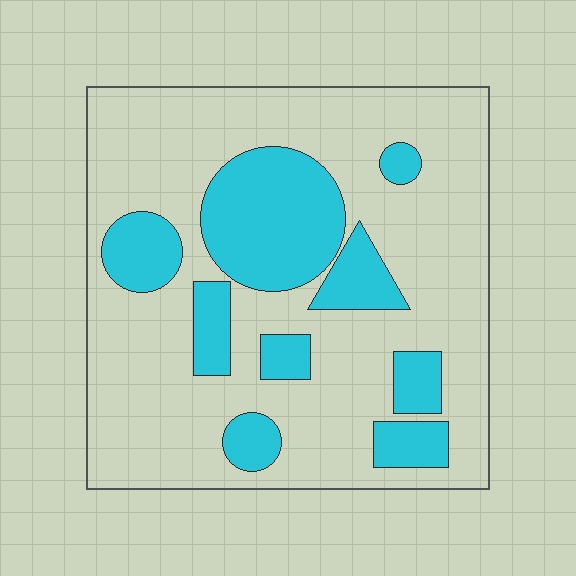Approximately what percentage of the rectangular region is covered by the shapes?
Approximately 25%.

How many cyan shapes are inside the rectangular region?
9.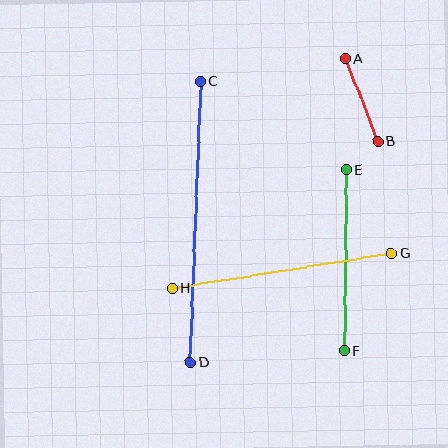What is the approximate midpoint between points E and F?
The midpoint is at approximately (345, 260) pixels.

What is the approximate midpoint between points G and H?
The midpoint is at approximately (282, 271) pixels.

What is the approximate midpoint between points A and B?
The midpoint is at approximately (362, 100) pixels.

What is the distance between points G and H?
The distance is approximately 222 pixels.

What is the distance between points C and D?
The distance is approximately 281 pixels.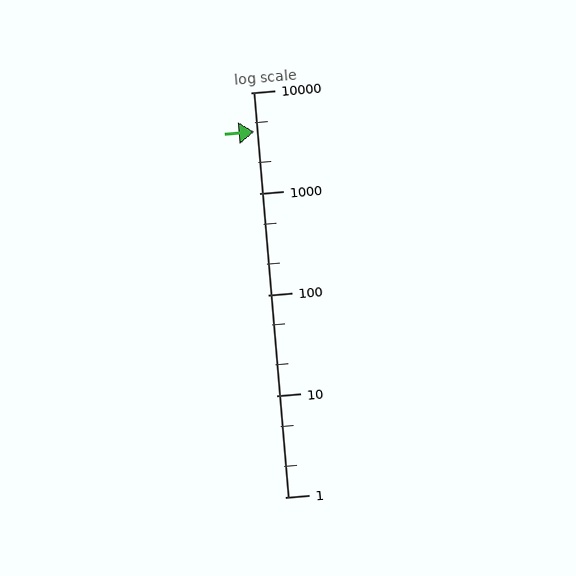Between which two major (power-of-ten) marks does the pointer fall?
The pointer is between 1000 and 10000.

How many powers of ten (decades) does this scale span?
The scale spans 4 decades, from 1 to 10000.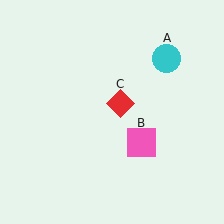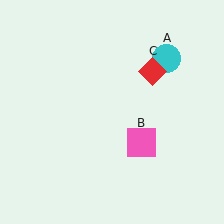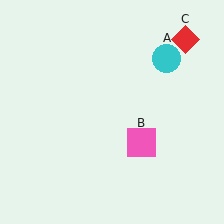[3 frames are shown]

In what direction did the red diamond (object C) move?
The red diamond (object C) moved up and to the right.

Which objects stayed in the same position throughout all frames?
Cyan circle (object A) and pink square (object B) remained stationary.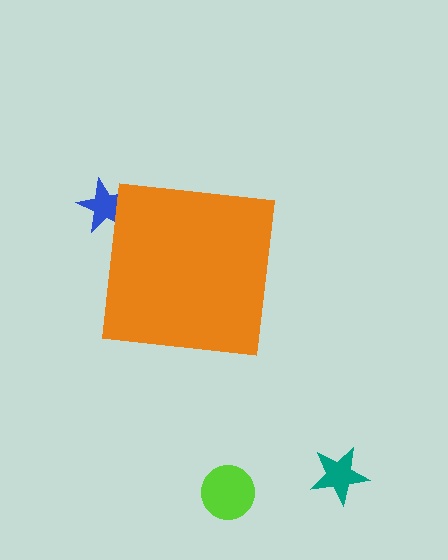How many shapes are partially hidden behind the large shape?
1 shape is partially hidden.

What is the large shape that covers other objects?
An orange square.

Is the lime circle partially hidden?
No, the lime circle is fully visible.